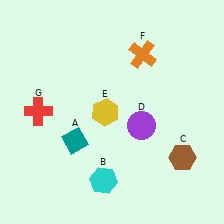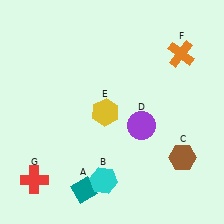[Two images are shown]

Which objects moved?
The objects that moved are: the teal diamond (A), the orange cross (F), the red cross (G).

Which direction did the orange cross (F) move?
The orange cross (F) moved right.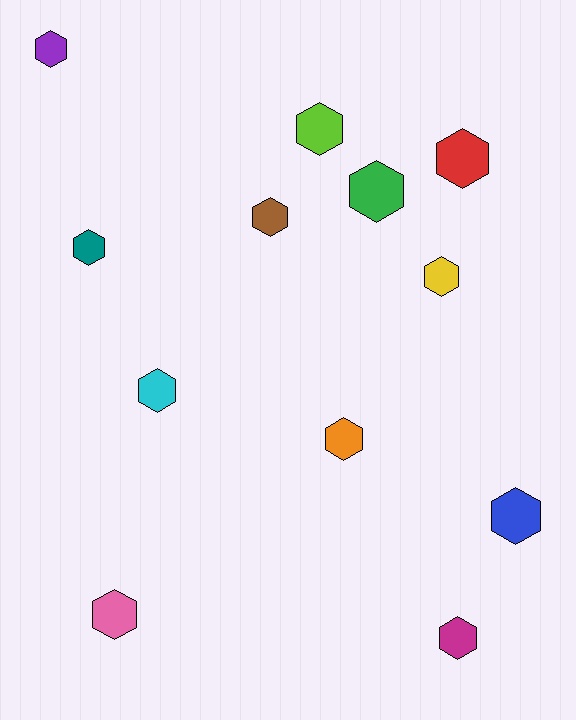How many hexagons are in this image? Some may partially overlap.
There are 12 hexagons.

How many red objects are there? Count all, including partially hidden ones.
There is 1 red object.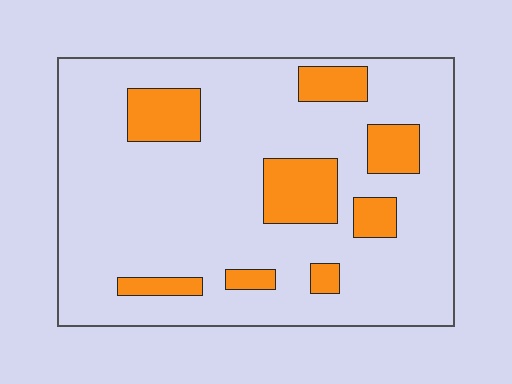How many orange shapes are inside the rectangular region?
8.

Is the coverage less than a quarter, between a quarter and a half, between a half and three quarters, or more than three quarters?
Less than a quarter.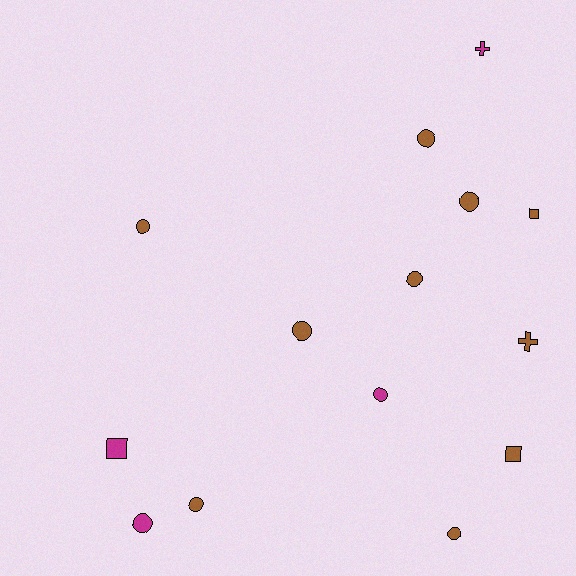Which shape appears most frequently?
Circle, with 9 objects.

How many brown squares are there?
There are 2 brown squares.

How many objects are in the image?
There are 14 objects.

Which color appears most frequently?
Brown, with 10 objects.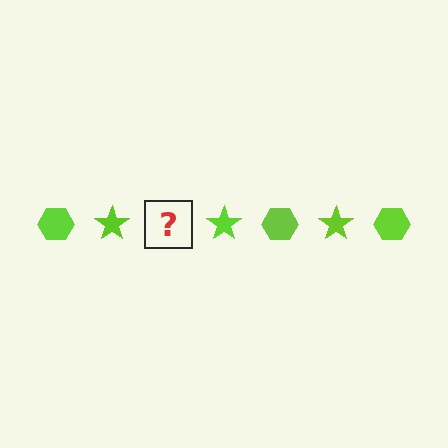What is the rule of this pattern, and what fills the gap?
The rule is that the pattern cycles through hexagon, star shapes in lime. The gap should be filled with a lime hexagon.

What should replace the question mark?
The question mark should be replaced with a lime hexagon.